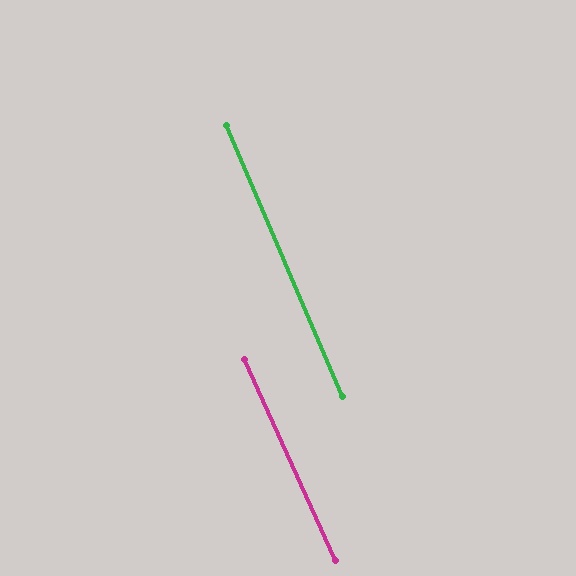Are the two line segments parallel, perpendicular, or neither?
Parallel — their directions differ by only 1.1°.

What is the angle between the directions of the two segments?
Approximately 1 degree.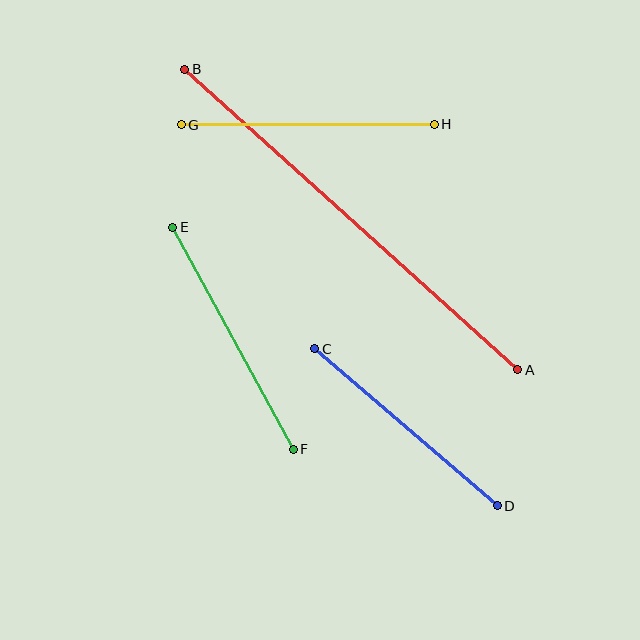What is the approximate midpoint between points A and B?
The midpoint is at approximately (351, 220) pixels.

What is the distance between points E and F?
The distance is approximately 252 pixels.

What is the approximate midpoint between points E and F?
The midpoint is at approximately (233, 338) pixels.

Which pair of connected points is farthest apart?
Points A and B are farthest apart.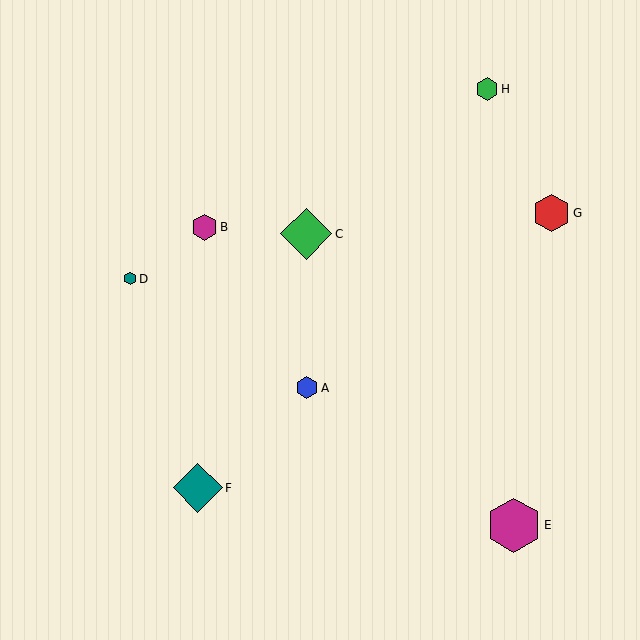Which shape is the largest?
The magenta hexagon (labeled E) is the largest.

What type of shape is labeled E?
Shape E is a magenta hexagon.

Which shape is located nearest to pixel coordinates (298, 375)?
The blue hexagon (labeled A) at (307, 388) is nearest to that location.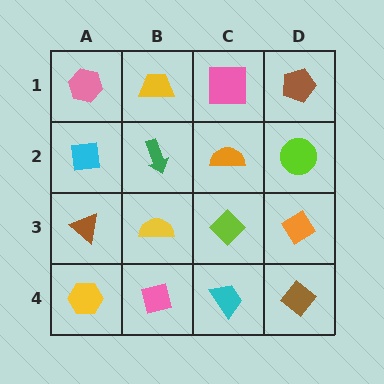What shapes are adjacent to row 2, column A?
A pink hexagon (row 1, column A), a brown triangle (row 3, column A), a green arrow (row 2, column B).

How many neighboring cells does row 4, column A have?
2.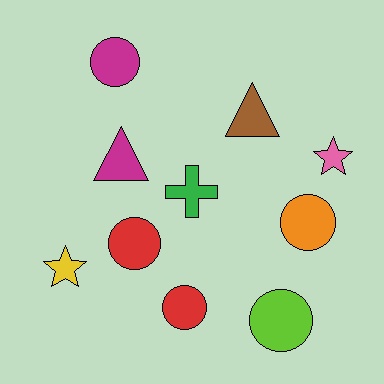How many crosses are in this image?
There is 1 cross.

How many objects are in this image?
There are 10 objects.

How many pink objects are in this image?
There is 1 pink object.